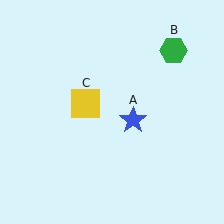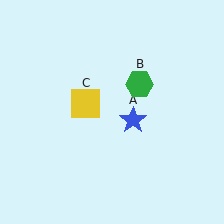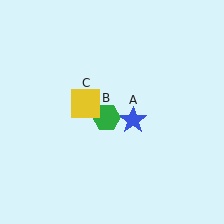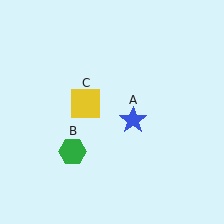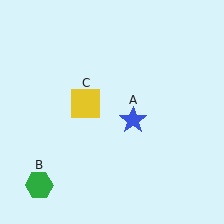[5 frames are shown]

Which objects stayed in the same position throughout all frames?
Blue star (object A) and yellow square (object C) remained stationary.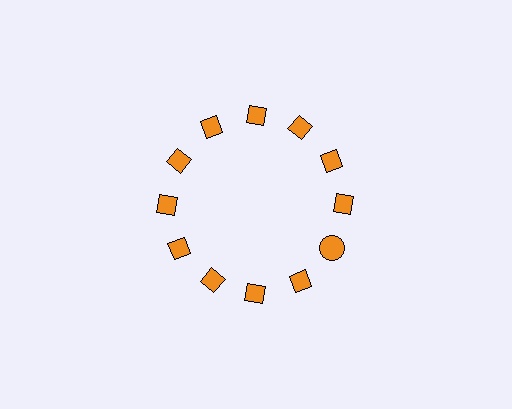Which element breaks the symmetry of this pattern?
The orange circle at roughly the 4 o'clock position breaks the symmetry. All other shapes are orange diamonds.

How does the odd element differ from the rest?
It has a different shape: circle instead of diamond.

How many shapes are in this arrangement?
There are 12 shapes arranged in a ring pattern.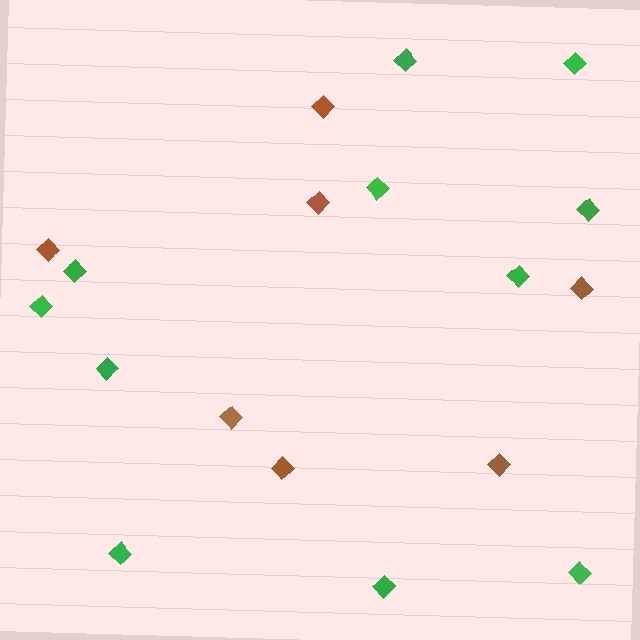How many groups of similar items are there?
There are 2 groups: one group of green diamonds (11) and one group of brown diamonds (7).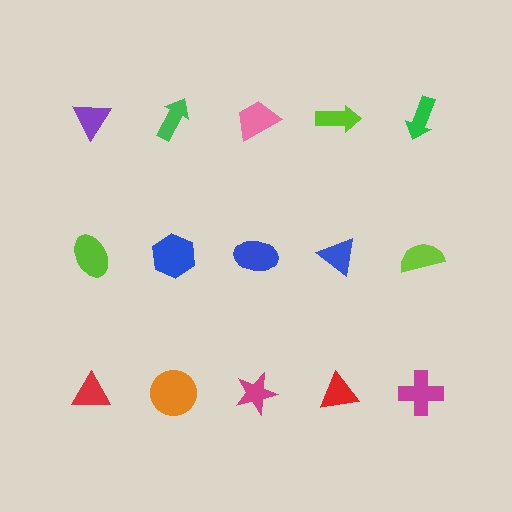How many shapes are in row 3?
5 shapes.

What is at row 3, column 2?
An orange circle.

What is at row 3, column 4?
A red triangle.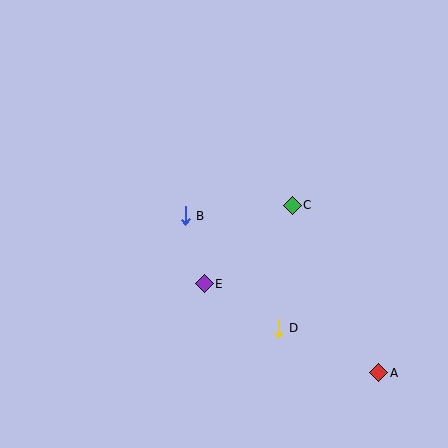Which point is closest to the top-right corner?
Point C is closest to the top-right corner.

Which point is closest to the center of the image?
Point B at (185, 216) is closest to the center.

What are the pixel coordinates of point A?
Point A is at (379, 373).